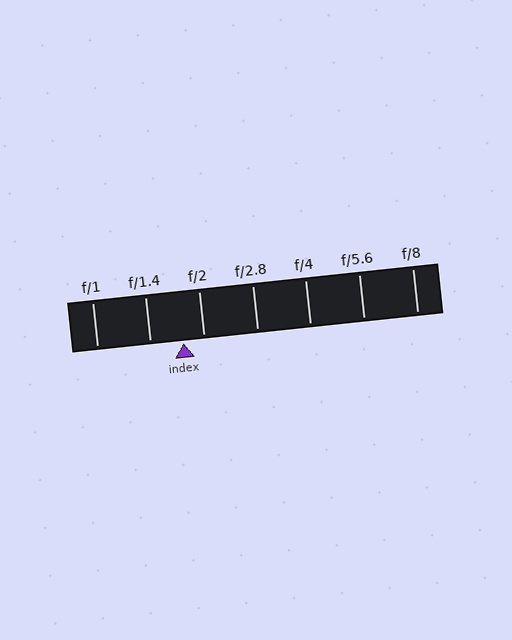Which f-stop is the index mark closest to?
The index mark is closest to f/2.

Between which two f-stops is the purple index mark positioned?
The index mark is between f/1.4 and f/2.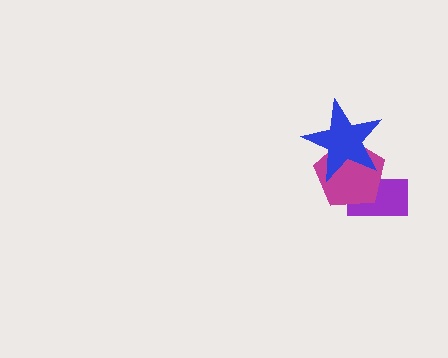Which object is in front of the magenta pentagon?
The blue star is in front of the magenta pentagon.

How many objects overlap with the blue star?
2 objects overlap with the blue star.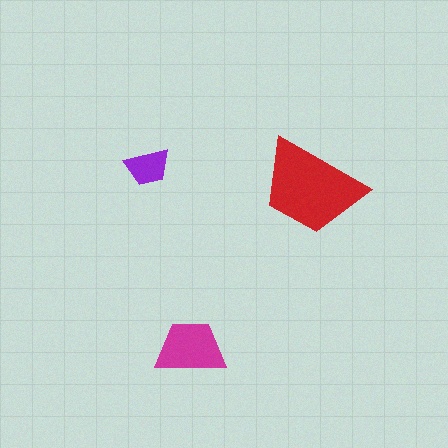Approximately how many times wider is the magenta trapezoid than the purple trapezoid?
About 1.5 times wider.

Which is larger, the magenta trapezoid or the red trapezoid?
The red one.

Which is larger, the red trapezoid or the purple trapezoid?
The red one.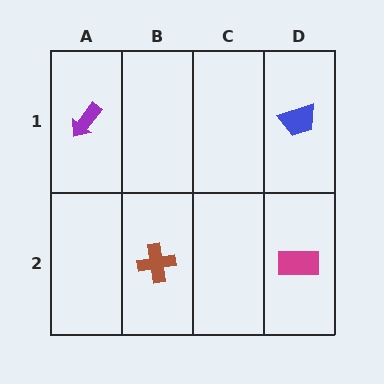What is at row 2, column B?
A brown cross.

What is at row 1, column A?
A purple arrow.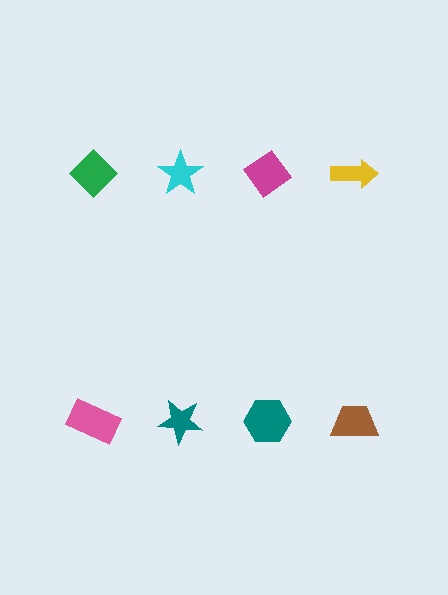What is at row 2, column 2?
A teal star.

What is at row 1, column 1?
A green diamond.